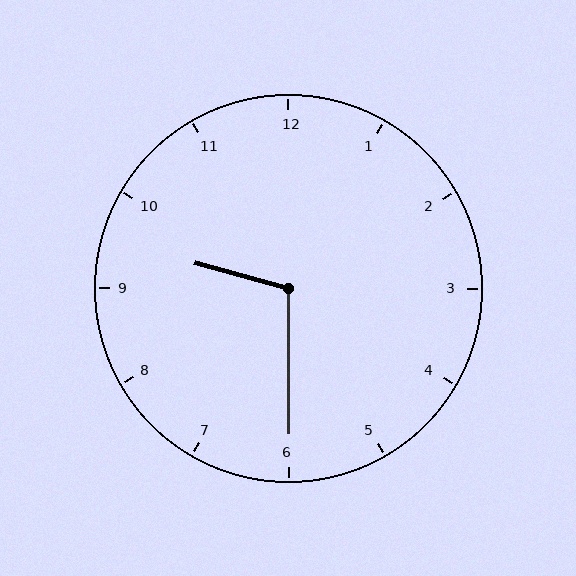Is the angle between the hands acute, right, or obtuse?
It is obtuse.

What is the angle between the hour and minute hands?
Approximately 105 degrees.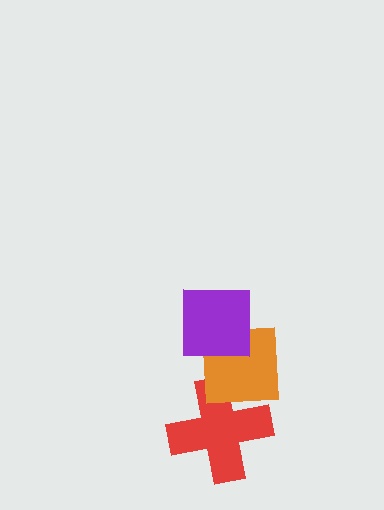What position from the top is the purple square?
The purple square is 1st from the top.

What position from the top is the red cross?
The red cross is 3rd from the top.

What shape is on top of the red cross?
The orange square is on top of the red cross.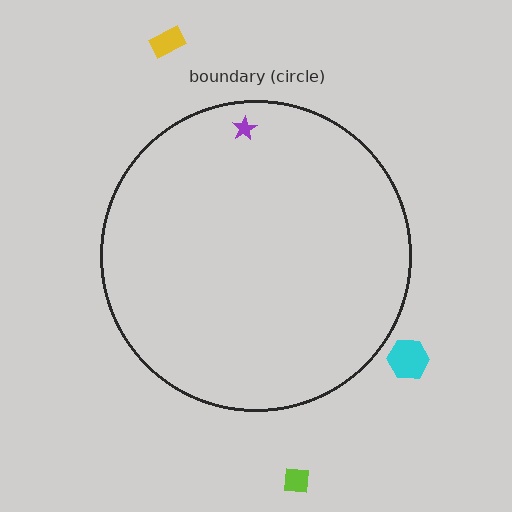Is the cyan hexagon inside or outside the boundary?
Outside.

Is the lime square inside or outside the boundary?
Outside.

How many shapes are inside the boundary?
1 inside, 3 outside.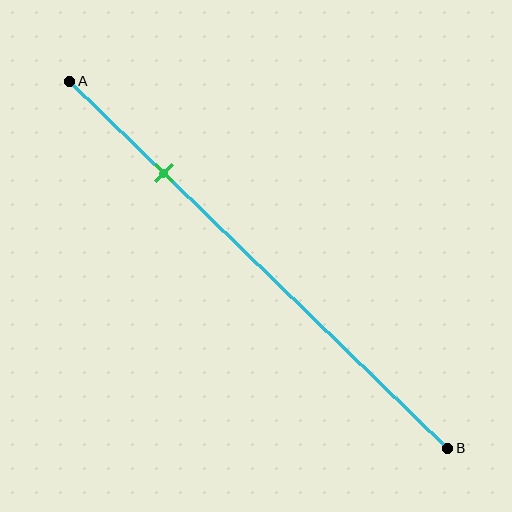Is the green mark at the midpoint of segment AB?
No, the mark is at about 25% from A, not at the 50% midpoint.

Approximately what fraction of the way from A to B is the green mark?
The green mark is approximately 25% of the way from A to B.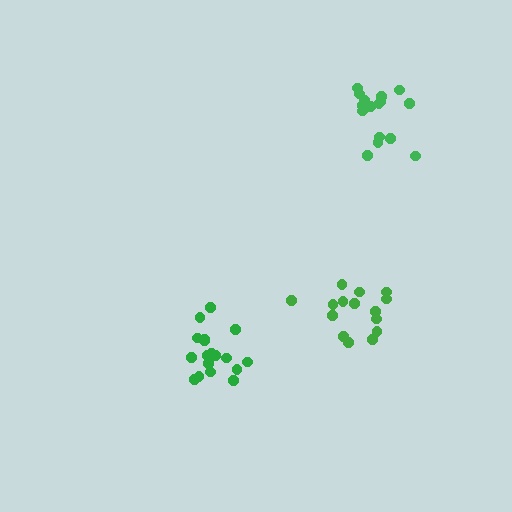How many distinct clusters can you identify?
There are 3 distinct clusters.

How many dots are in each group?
Group 1: 16 dots, Group 2: 18 dots, Group 3: 15 dots (49 total).